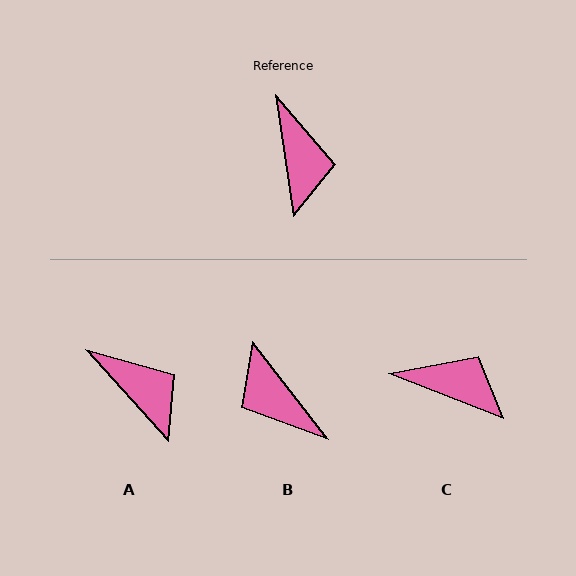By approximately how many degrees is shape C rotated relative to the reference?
Approximately 61 degrees counter-clockwise.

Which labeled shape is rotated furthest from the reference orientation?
B, about 151 degrees away.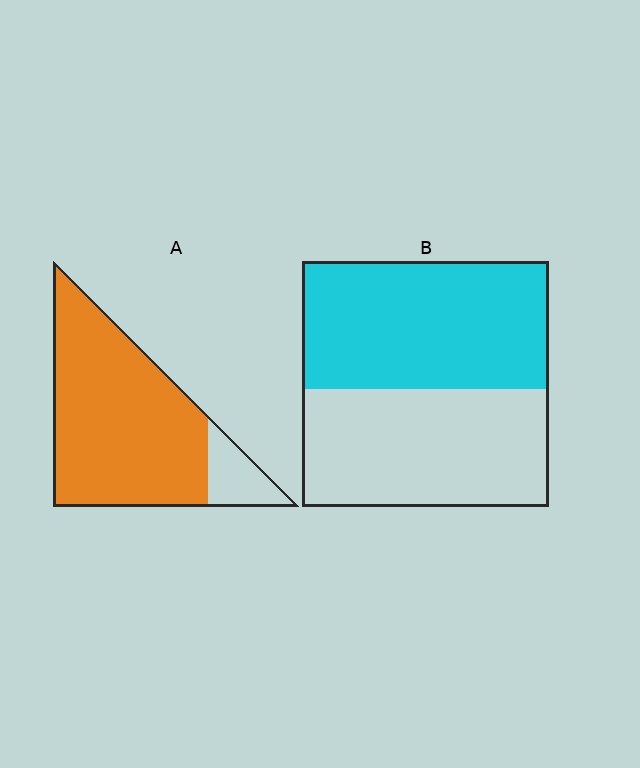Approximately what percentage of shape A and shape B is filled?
A is approximately 85% and B is approximately 50%.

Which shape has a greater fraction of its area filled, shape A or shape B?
Shape A.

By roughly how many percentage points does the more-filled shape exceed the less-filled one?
By roughly 35 percentage points (A over B).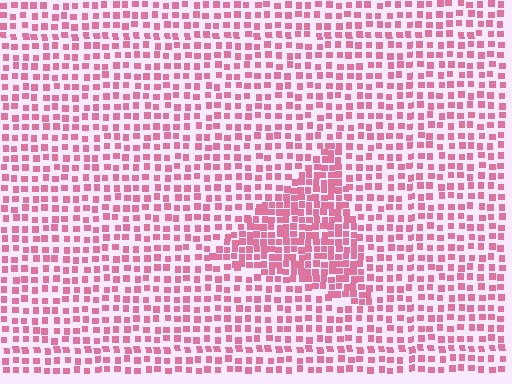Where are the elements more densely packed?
The elements are more densely packed inside the triangle boundary.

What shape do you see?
I see a triangle.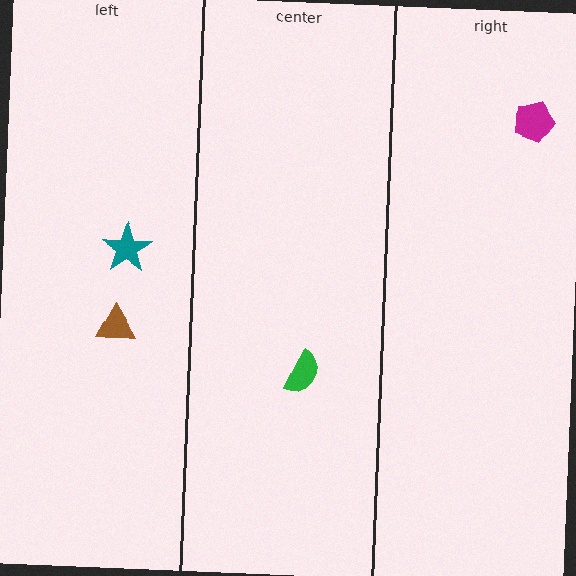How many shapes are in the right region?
1.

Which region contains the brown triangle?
The left region.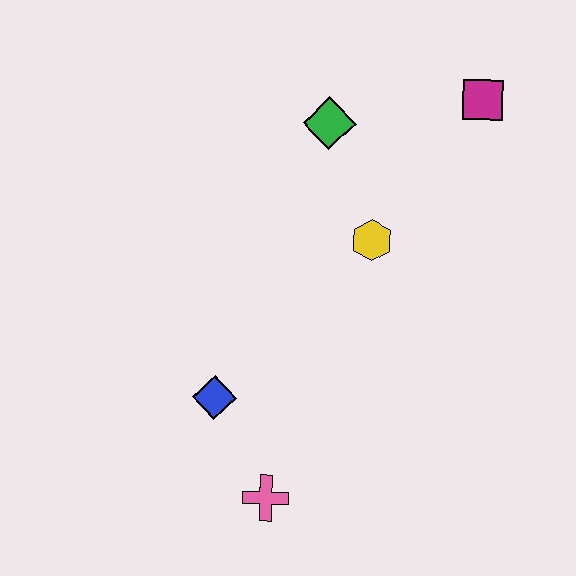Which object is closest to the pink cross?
The blue diamond is closest to the pink cross.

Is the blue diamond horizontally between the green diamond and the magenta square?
No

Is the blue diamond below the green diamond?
Yes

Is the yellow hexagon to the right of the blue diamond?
Yes